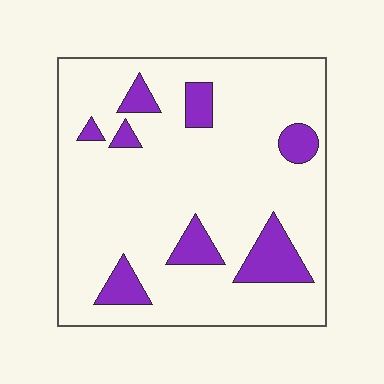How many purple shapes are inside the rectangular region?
8.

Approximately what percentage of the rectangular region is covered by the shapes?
Approximately 15%.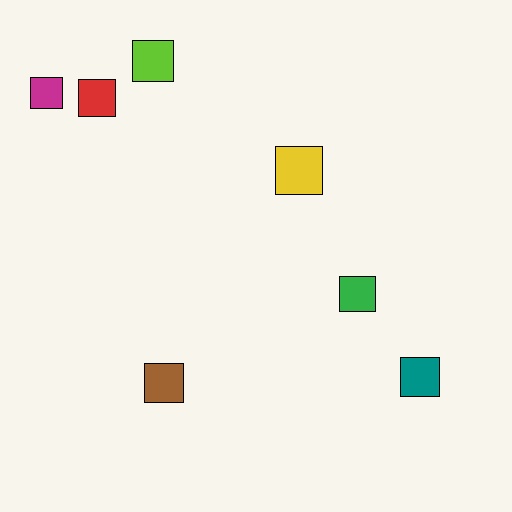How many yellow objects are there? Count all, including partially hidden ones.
There is 1 yellow object.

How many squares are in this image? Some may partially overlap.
There are 7 squares.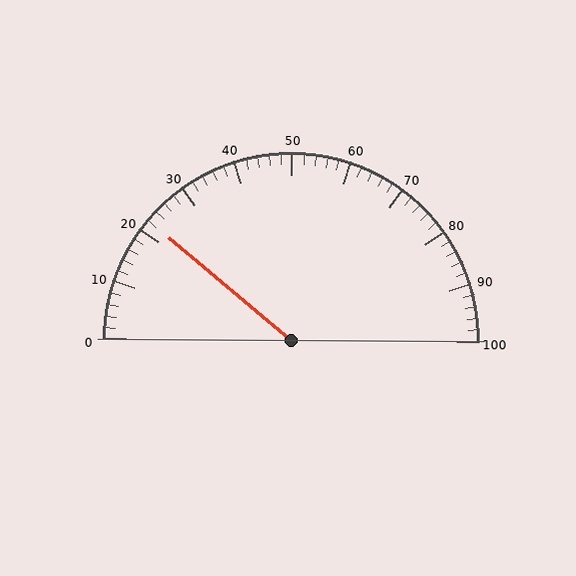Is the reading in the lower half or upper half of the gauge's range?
The reading is in the lower half of the range (0 to 100).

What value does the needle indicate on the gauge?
The needle indicates approximately 22.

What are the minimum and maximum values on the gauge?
The gauge ranges from 0 to 100.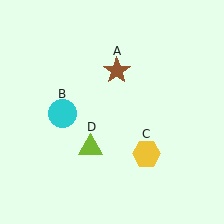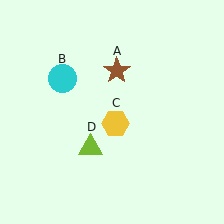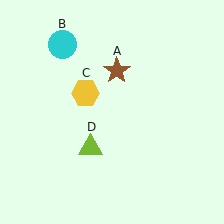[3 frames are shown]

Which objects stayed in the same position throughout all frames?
Brown star (object A) and lime triangle (object D) remained stationary.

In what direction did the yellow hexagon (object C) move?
The yellow hexagon (object C) moved up and to the left.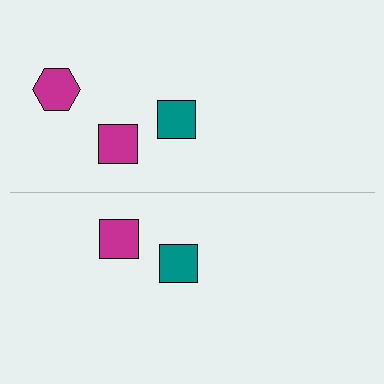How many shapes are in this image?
There are 5 shapes in this image.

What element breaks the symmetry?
A magenta hexagon is missing from the bottom side.